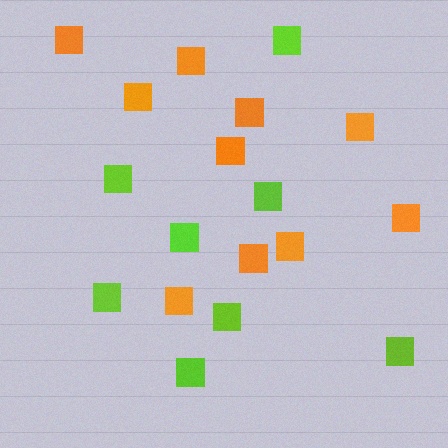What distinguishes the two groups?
There are 2 groups: one group of orange squares (10) and one group of lime squares (8).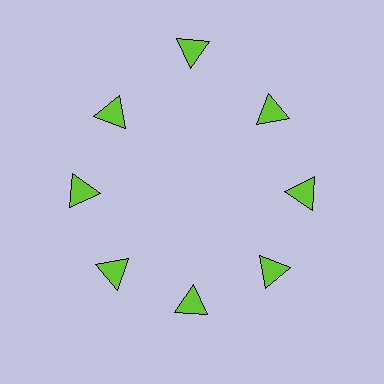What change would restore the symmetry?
The symmetry would be restored by moving it inward, back onto the ring so that all 8 triangles sit at equal angles and equal distance from the center.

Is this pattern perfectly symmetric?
No. The 8 lime triangles are arranged in a ring, but one element near the 12 o'clock position is pushed outward from the center, breaking the 8-fold rotational symmetry.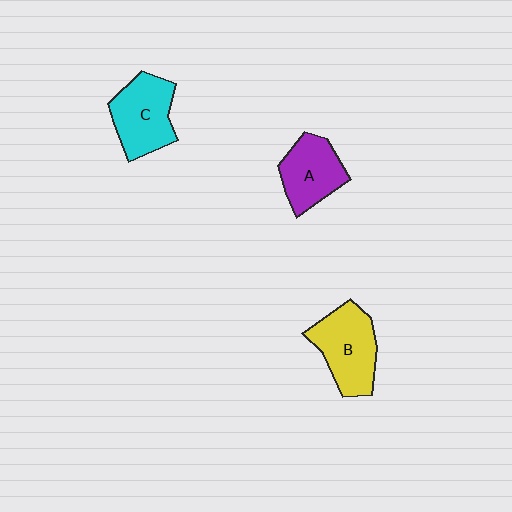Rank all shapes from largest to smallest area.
From largest to smallest: B (yellow), C (cyan), A (purple).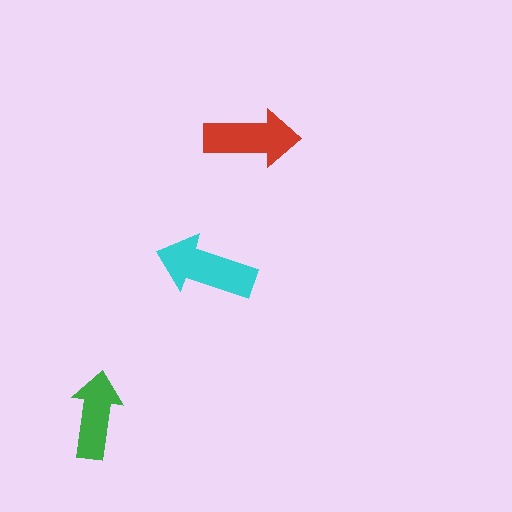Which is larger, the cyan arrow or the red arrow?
The cyan one.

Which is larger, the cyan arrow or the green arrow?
The cyan one.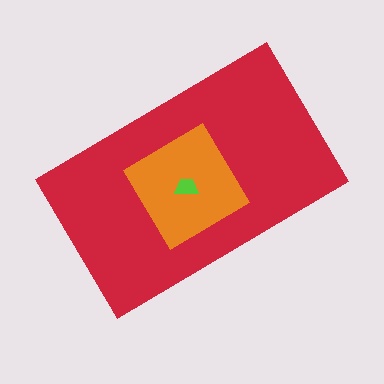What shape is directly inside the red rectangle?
The orange diamond.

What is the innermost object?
The lime trapezoid.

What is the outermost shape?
The red rectangle.